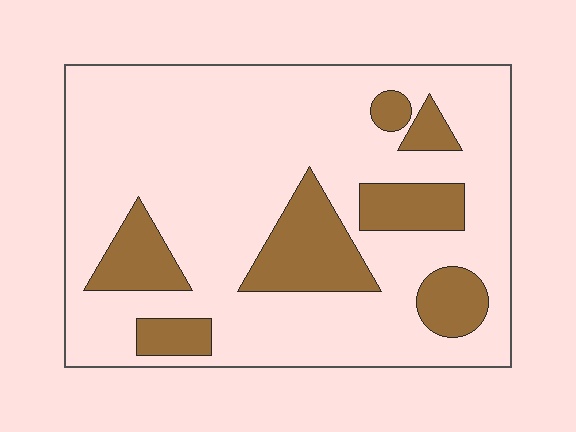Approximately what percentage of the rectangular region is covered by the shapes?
Approximately 20%.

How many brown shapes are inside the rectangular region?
7.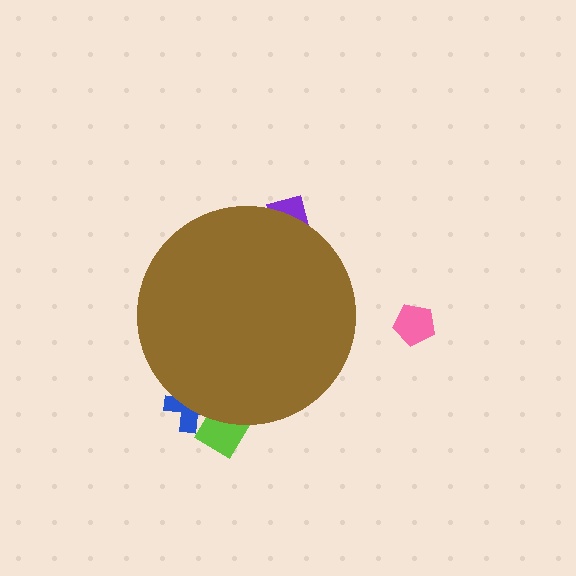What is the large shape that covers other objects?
A brown circle.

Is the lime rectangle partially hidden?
Yes, the lime rectangle is partially hidden behind the brown circle.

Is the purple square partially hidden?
Yes, the purple square is partially hidden behind the brown circle.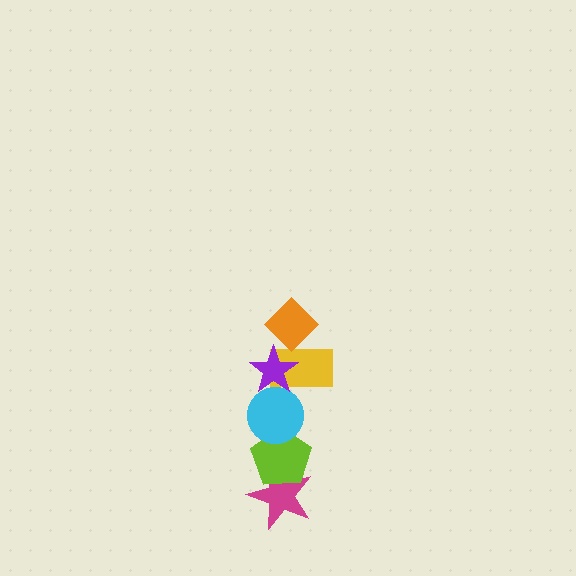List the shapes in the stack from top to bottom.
From top to bottom: the orange diamond, the purple star, the yellow rectangle, the cyan circle, the lime pentagon, the magenta star.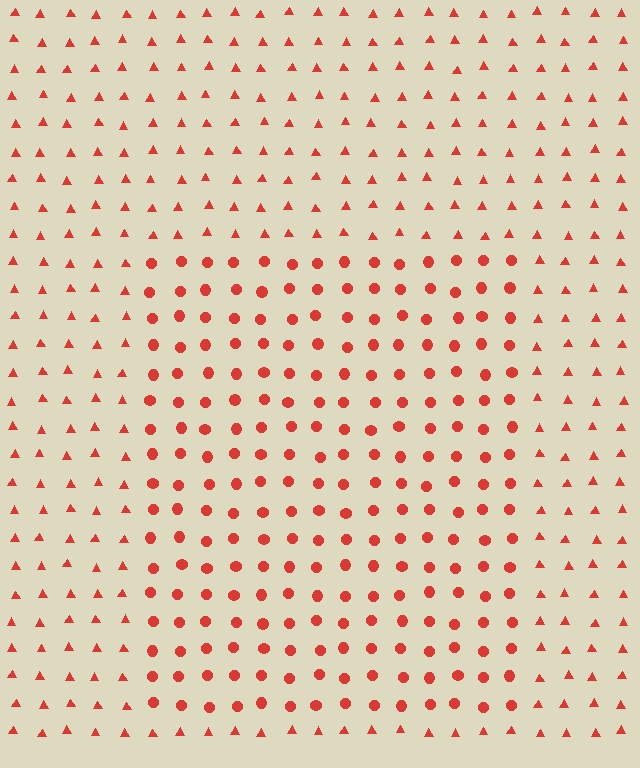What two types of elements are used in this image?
The image uses circles inside the rectangle region and triangles outside it.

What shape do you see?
I see a rectangle.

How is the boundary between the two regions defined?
The boundary is defined by a change in element shape: circles inside vs. triangles outside. All elements share the same color and spacing.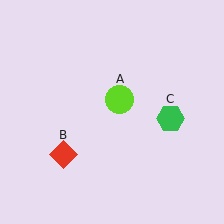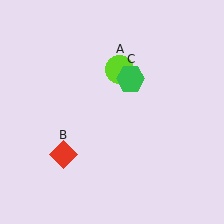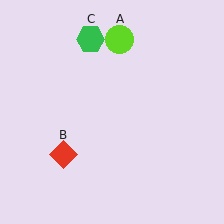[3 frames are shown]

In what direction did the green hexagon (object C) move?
The green hexagon (object C) moved up and to the left.